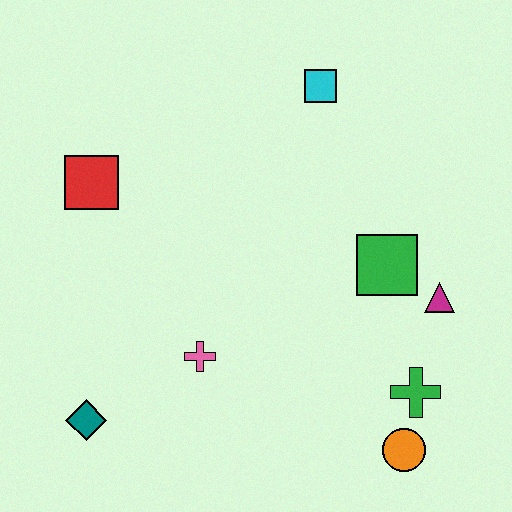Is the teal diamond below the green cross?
Yes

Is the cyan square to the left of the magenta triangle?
Yes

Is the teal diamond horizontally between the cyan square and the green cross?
No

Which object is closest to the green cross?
The orange circle is closest to the green cross.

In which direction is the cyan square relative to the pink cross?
The cyan square is above the pink cross.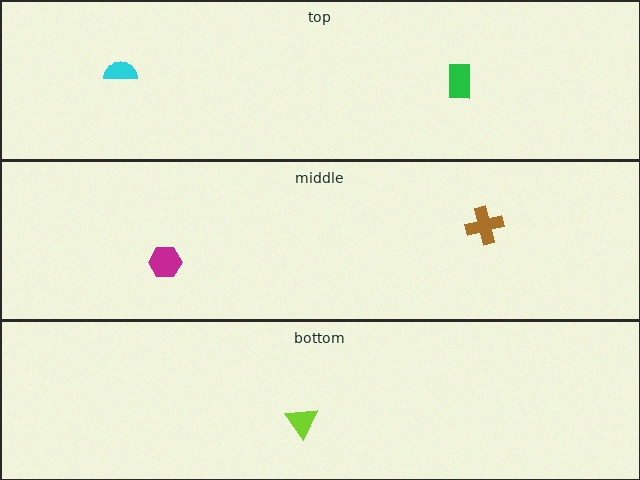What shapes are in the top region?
The cyan semicircle, the green rectangle.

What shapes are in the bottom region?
The lime triangle.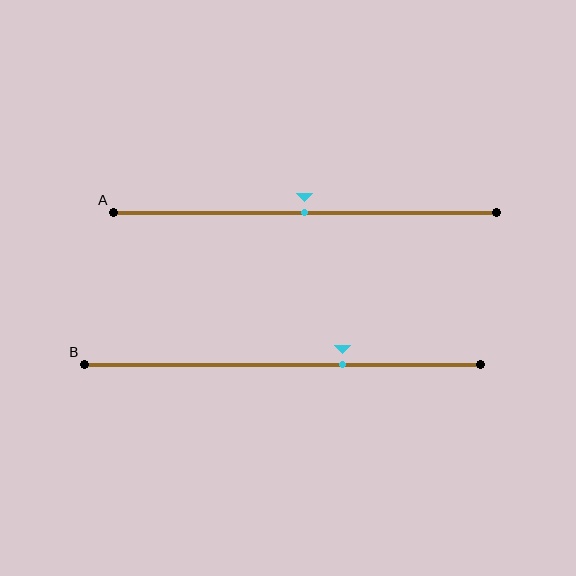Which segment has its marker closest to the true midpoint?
Segment A has its marker closest to the true midpoint.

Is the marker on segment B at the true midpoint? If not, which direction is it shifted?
No, the marker on segment B is shifted to the right by about 15% of the segment length.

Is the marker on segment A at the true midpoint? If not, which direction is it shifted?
Yes, the marker on segment A is at the true midpoint.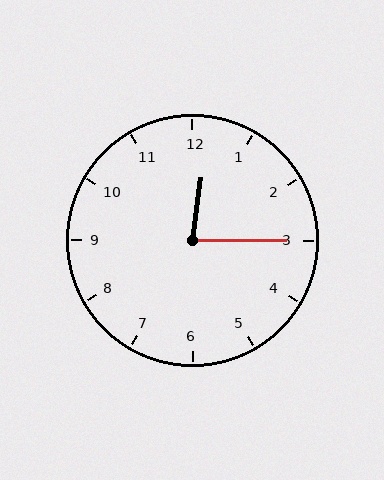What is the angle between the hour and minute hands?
Approximately 82 degrees.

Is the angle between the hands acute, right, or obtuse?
It is acute.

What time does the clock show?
12:15.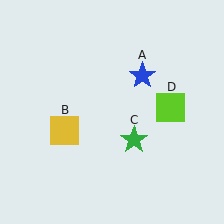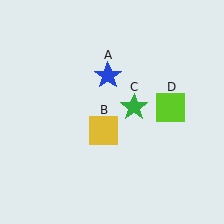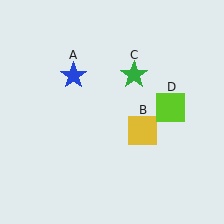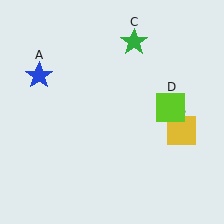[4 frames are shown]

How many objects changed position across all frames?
3 objects changed position: blue star (object A), yellow square (object B), green star (object C).